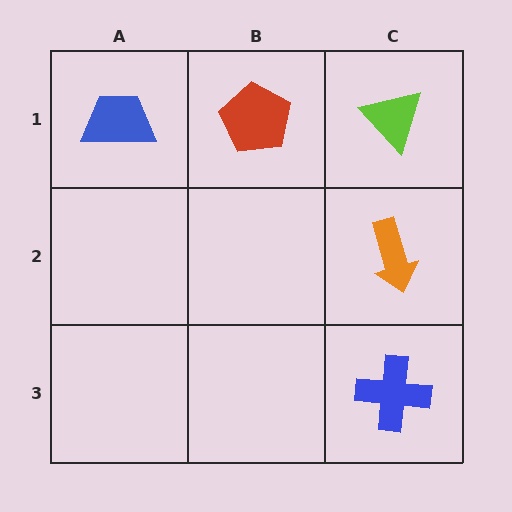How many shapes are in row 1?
3 shapes.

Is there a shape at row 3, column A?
No, that cell is empty.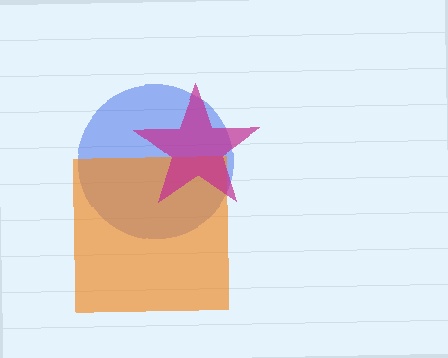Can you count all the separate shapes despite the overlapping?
Yes, there are 3 separate shapes.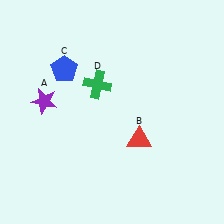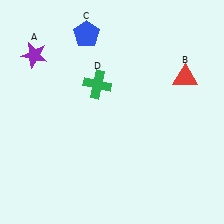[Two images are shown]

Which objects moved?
The objects that moved are: the purple star (A), the red triangle (B), the blue pentagon (C).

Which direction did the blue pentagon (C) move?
The blue pentagon (C) moved up.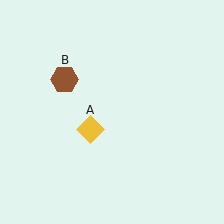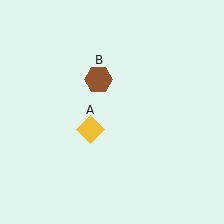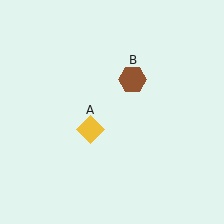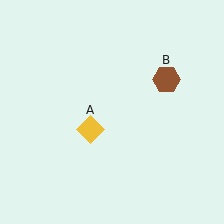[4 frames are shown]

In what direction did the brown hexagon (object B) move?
The brown hexagon (object B) moved right.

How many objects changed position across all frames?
1 object changed position: brown hexagon (object B).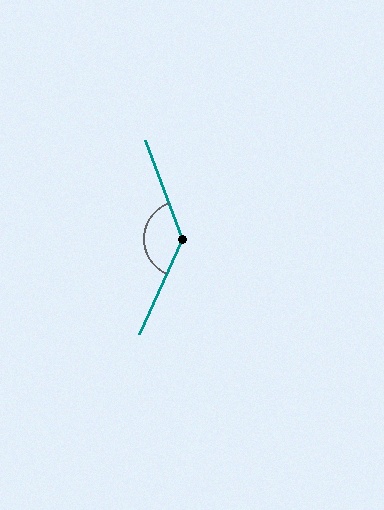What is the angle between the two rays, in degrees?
Approximately 135 degrees.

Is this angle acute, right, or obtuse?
It is obtuse.